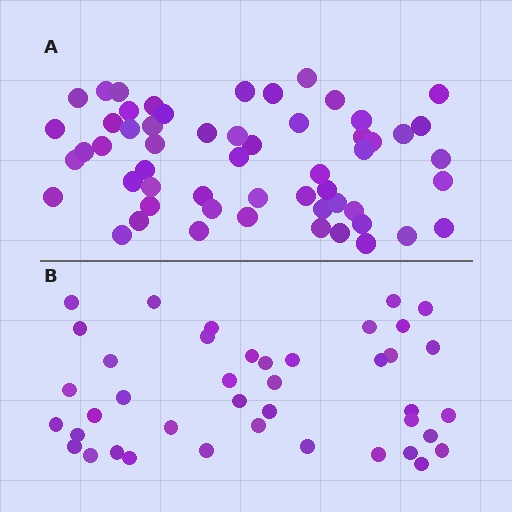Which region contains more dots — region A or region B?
Region A (the top region) has more dots.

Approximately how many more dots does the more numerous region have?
Region A has approximately 15 more dots than region B.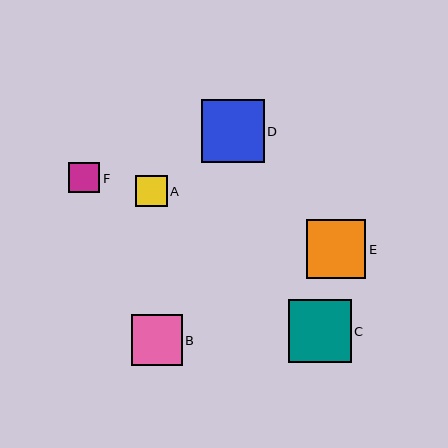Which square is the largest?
Square D is the largest with a size of approximately 62 pixels.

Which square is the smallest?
Square F is the smallest with a size of approximately 31 pixels.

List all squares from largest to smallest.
From largest to smallest: D, C, E, B, A, F.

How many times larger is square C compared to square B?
Square C is approximately 1.2 times the size of square B.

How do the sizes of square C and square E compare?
Square C and square E are approximately the same size.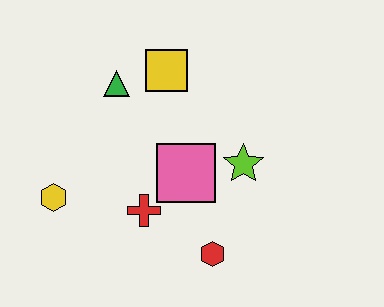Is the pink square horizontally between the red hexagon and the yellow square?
Yes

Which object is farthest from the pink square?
The yellow hexagon is farthest from the pink square.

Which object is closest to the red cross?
The pink square is closest to the red cross.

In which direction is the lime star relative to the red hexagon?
The lime star is above the red hexagon.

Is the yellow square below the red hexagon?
No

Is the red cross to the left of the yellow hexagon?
No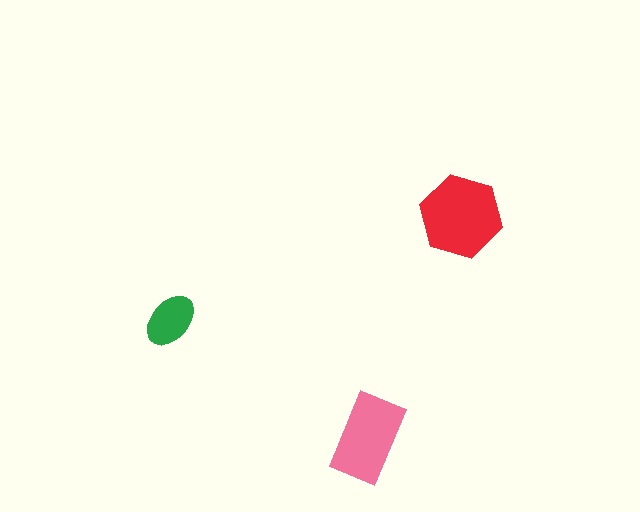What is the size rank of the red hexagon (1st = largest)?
1st.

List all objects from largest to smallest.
The red hexagon, the pink rectangle, the green ellipse.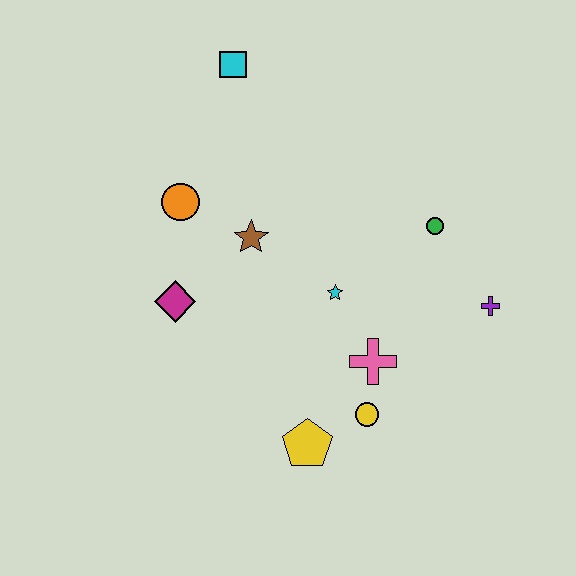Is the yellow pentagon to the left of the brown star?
No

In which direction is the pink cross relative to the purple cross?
The pink cross is to the left of the purple cross.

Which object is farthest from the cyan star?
The cyan square is farthest from the cyan star.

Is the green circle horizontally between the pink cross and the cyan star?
No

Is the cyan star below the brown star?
Yes